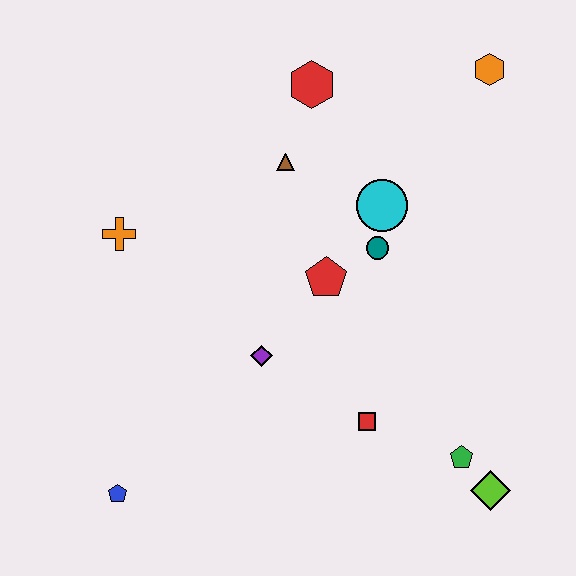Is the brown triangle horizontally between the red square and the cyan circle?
No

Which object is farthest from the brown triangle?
The lime diamond is farthest from the brown triangle.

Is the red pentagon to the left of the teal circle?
Yes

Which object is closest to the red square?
The green pentagon is closest to the red square.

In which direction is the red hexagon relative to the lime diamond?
The red hexagon is above the lime diamond.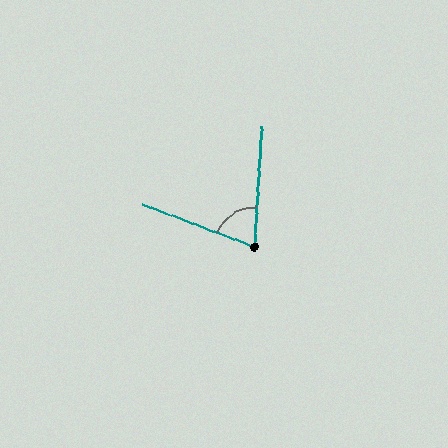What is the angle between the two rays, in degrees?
Approximately 73 degrees.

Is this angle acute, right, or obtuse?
It is acute.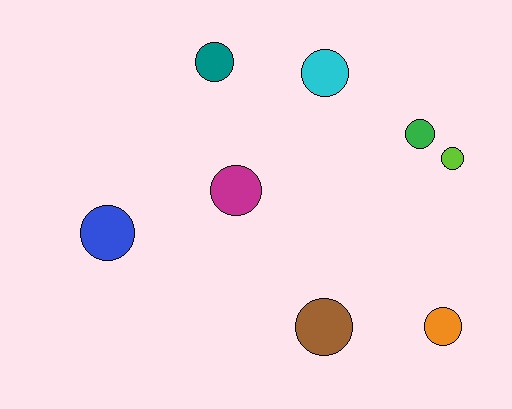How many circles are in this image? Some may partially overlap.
There are 8 circles.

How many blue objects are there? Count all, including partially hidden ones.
There is 1 blue object.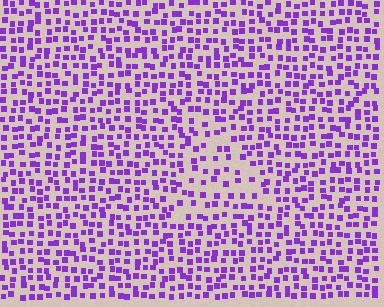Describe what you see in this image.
The image contains small purple elements arranged at two different densities. A triangle-shaped region is visible where the elements are less densely packed than the surrounding area.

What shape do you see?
I see a triangle.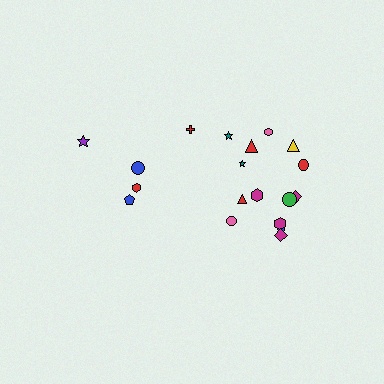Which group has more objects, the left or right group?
The right group.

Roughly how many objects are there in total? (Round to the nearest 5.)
Roughly 20 objects in total.